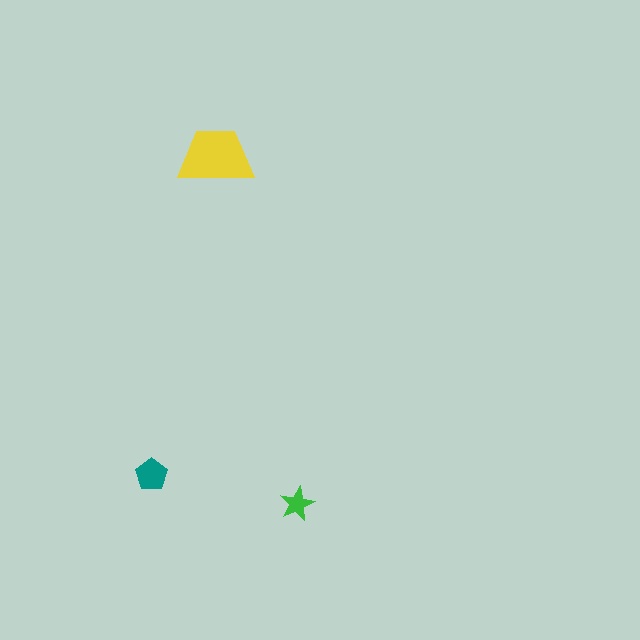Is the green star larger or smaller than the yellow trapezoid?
Smaller.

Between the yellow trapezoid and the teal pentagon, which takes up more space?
The yellow trapezoid.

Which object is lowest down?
The green star is bottommost.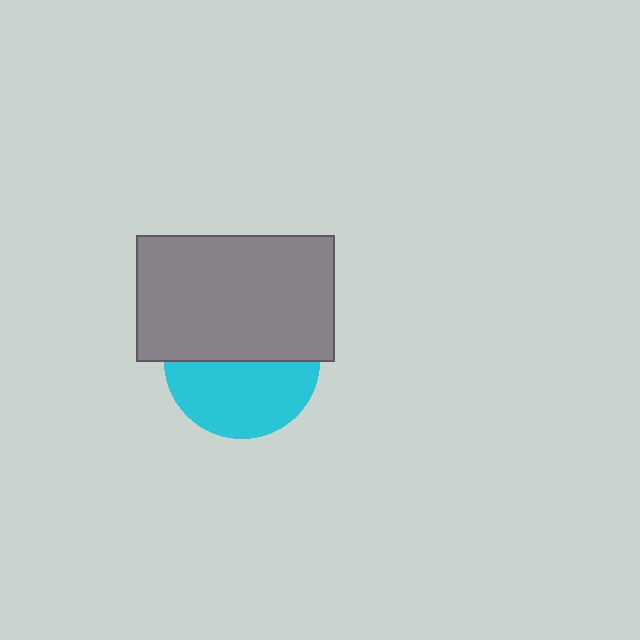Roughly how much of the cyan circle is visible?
About half of it is visible (roughly 50%).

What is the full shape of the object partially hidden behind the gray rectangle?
The partially hidden object is a cyan circle.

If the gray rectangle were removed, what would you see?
You would see the complete cyan circle.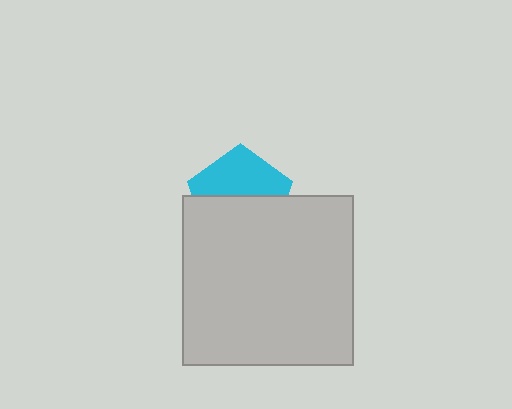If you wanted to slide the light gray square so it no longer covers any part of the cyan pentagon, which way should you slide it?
Slide it down — that is the most direct way to separate the two shapes.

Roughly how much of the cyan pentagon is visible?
About half of it is visible (roughly 47%).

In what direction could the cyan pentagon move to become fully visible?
The cyan pentagon could move up. That would shift it out from behind the light gray square entirely.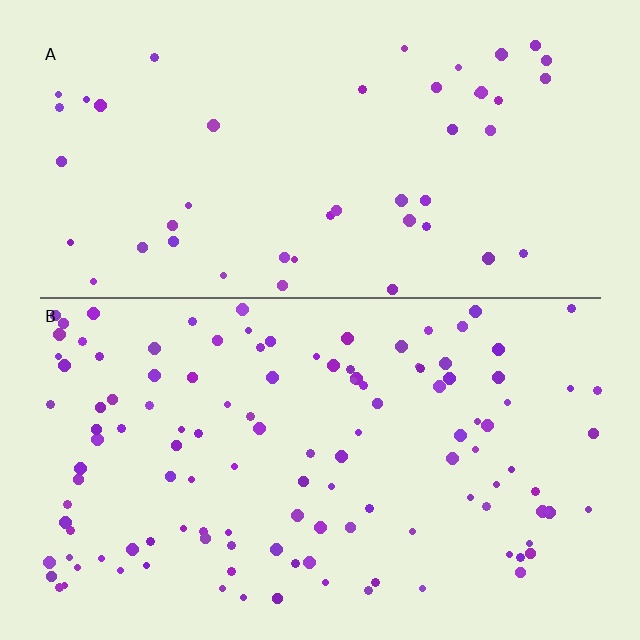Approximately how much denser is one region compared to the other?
Approximately 2.6× — region B over region A.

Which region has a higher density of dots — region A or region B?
B (the bottom).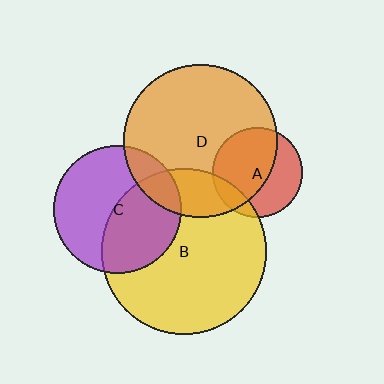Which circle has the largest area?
Circle B (yellow).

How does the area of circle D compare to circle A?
Approximately 2.9 times.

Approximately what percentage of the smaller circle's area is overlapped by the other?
Approximately 15%.